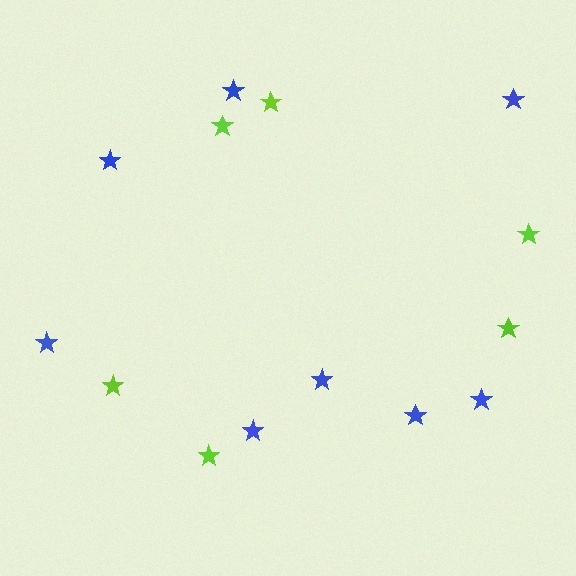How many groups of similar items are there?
There are 2 groups: one group of blue stars (8) and one group of lime stars (6).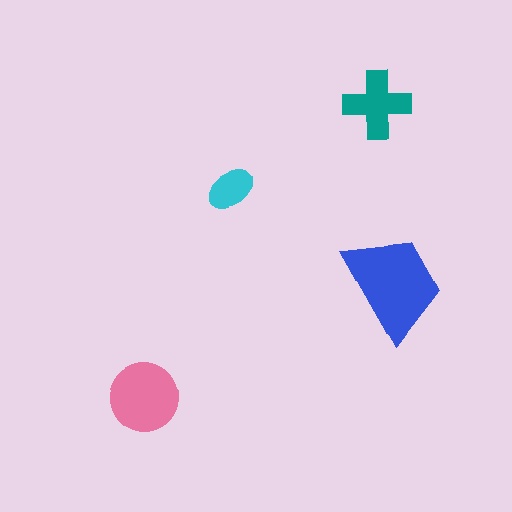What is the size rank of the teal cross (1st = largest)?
3rd.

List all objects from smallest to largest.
The cyan ellipse, the teal cross, the pink circle, the blue trapezoid.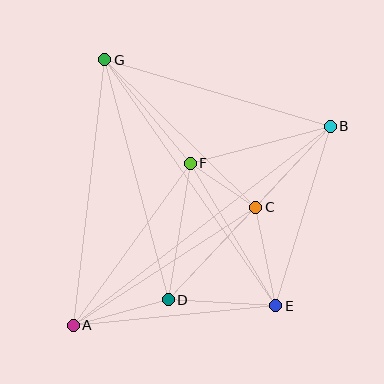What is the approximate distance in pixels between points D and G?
The distance between D and G is approximately 248 pixels.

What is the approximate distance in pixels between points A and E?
The distance between A and E is approximately 203 pixels.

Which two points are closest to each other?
Points C and F are closest to each other.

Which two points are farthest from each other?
Points A and B are farthest from each other.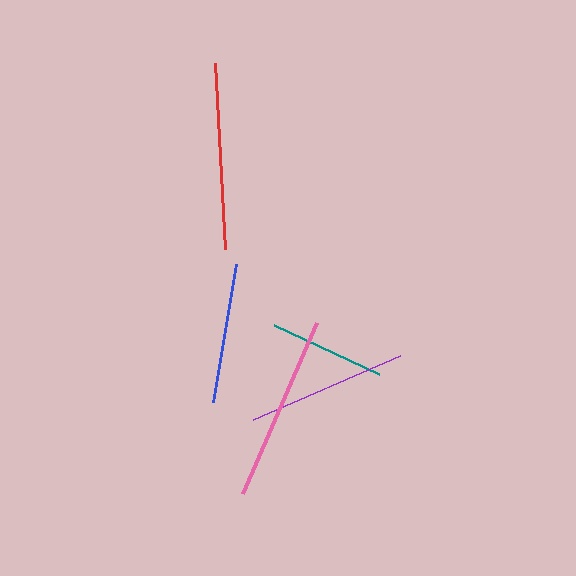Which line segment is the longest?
The pink line is the longest at approximately 186 pixels.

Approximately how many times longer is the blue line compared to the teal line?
The blue line is approximately 1.2 times the length of the teal line.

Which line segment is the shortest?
The teal line is the shortest at approximately 115 pixels.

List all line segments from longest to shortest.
From longest to shortest: pink, red, purple, blue, teal.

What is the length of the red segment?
The red segment is approximately 186 pixels long.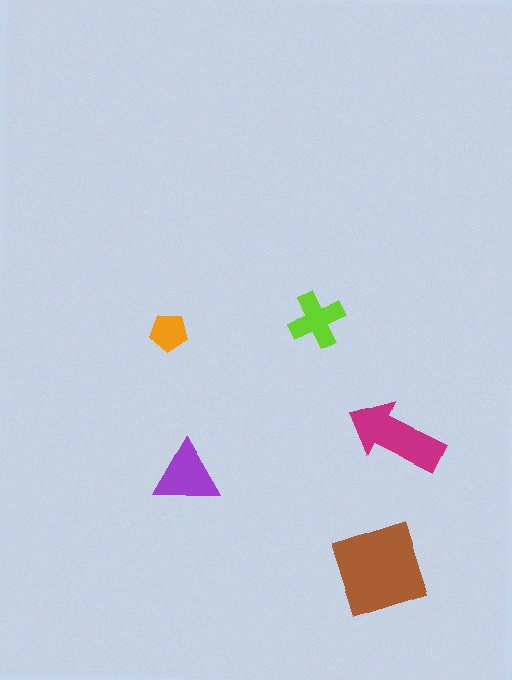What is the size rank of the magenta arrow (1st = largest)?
2nd.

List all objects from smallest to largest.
The orange pentagon, the lime cross, the purple triangle, the magenta arrow, the brown square.